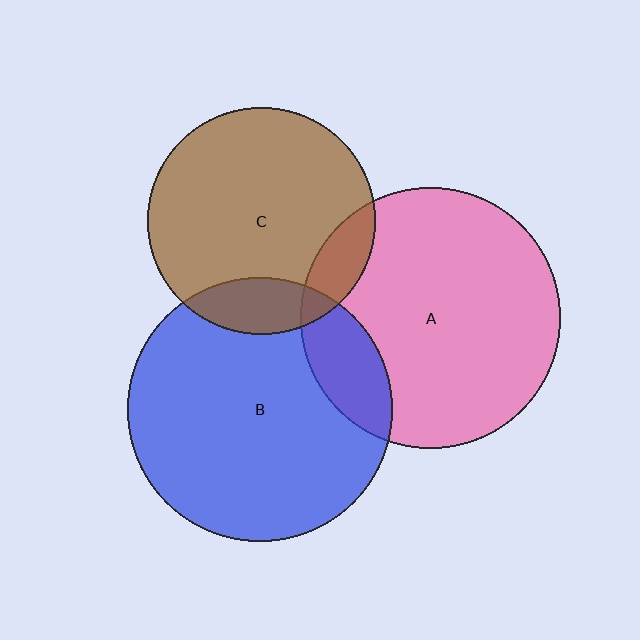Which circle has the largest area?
Circle B (blue).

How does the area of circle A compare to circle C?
Approximately 1.3 times.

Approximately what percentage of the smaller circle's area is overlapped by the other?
Approximately 15%.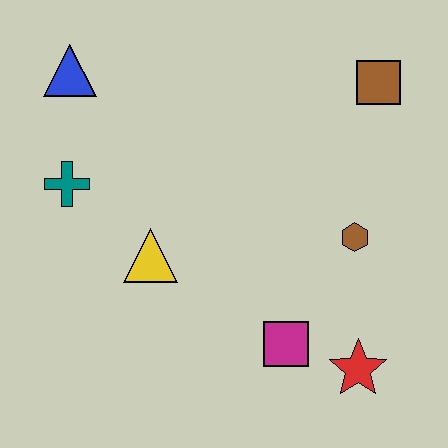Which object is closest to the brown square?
The brown hexagon is closest to the brown square.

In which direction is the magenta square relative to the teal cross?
The magenta square is to the right of the teal cross.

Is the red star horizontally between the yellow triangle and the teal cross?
No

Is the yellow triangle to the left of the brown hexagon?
Yes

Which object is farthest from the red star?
The blue triangle is farthest from the red star.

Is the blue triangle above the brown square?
Yes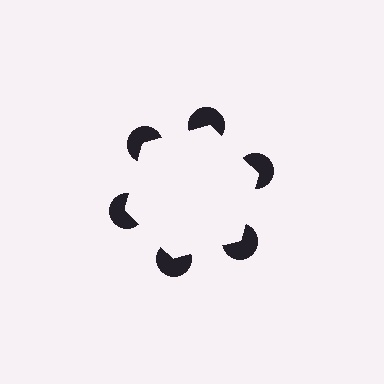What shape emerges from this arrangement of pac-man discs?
An illusory hexagon — its edges are inferred from the aligned wedge cuts in the pac-man discs, not physically drawn.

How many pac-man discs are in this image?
There are 6 — one at each vertex of the illusory hexagon.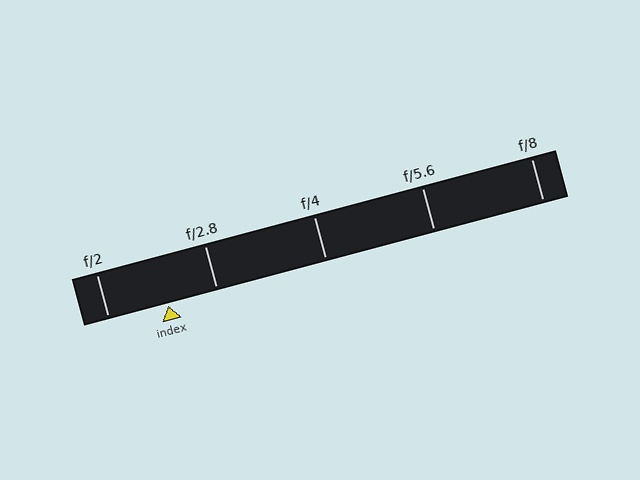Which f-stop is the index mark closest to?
The index mark is closest to f/2.8.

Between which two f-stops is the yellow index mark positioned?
The index mark is between f/2 and f/2.8.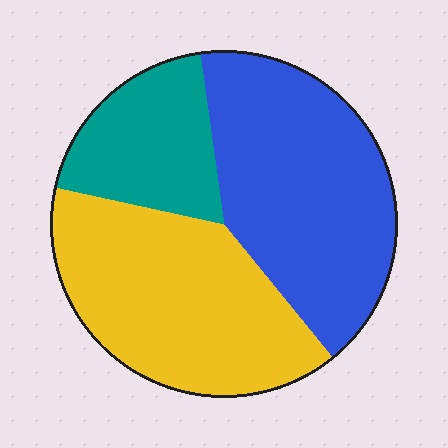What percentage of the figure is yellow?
Yellow takes up between a quarter and a half of the figure.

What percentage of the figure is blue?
Blue covers roughly 40% of the figure.